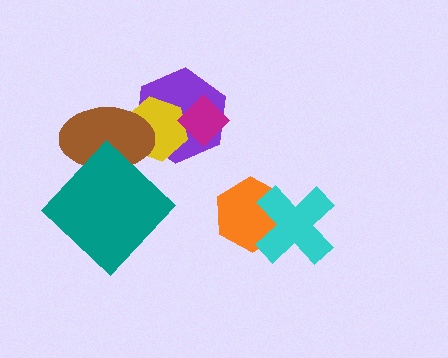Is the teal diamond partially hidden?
No, no other shape covers it.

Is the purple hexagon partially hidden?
Yes, it is partially covered by another shape.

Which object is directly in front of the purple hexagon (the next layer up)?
The yellow hexagon is directly in front of the purple hexagon.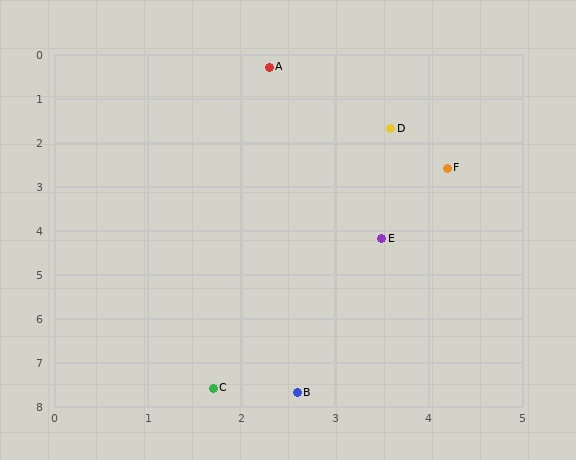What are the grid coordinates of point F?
Point F is at approximately (4.2, 2.6).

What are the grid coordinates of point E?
Point E is at approximately (3.5, 4.2).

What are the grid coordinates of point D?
Point D is at approximately (3.6, 1.7).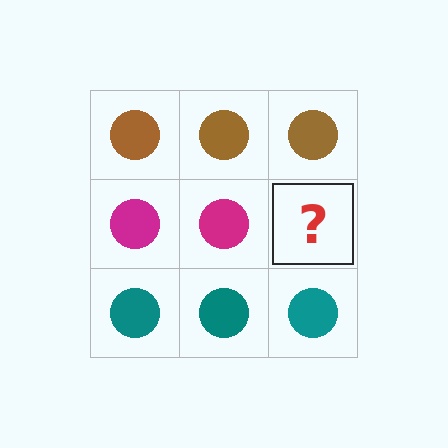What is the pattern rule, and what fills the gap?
The rule is that each row has a consistent color. The gap should be filled with a magenta circle.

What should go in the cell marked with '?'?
The missing cell should contain a magenta circle.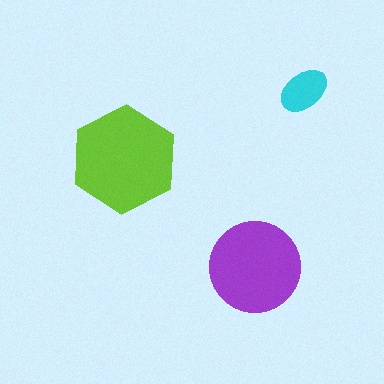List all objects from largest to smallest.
The lime hexagon, the purple circle, the cyan ellipse.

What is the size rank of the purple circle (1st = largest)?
2nd.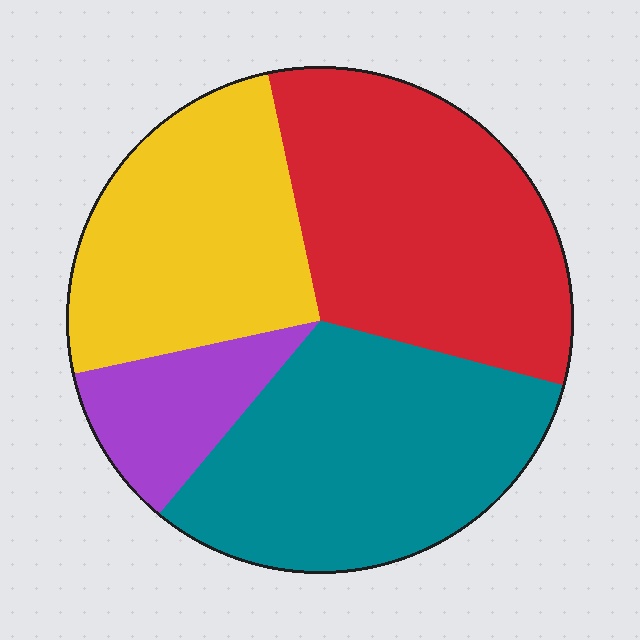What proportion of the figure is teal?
Teal takes up about one third (1/3) of the figure.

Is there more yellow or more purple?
Yellow.